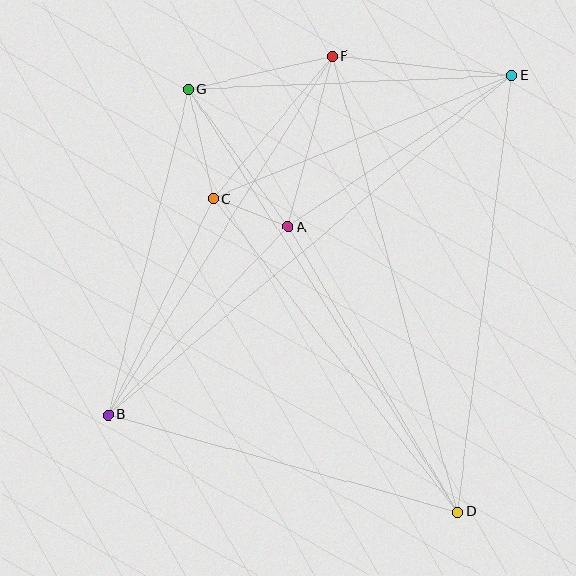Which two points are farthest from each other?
Points B and E are farthest from each other.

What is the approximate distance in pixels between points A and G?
The distance between A and G is approximately 170 pixels.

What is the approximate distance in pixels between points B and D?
The distance between B and D is approximately 362 pixels.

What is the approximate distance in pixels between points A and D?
The distance between A and D is approximately 331 pixels.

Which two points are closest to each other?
Points A and C are closest to each other.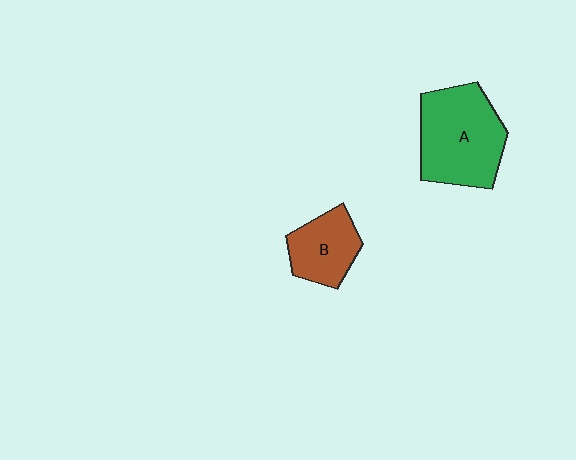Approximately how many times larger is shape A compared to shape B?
Approximately 1.8 times.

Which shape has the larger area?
Shape A (green).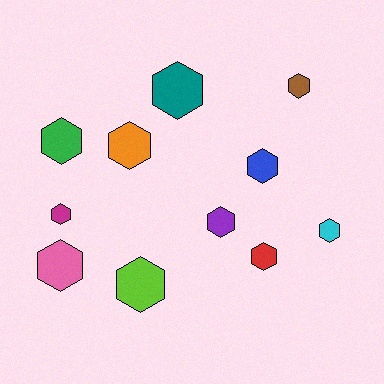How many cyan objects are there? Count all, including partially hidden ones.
There is 1 cyan object.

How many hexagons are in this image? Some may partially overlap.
There are 11 hexagons.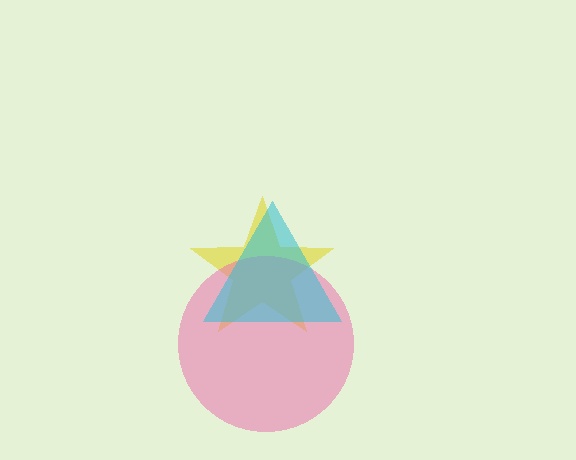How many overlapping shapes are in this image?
There are 3 overlapping shapes in the image.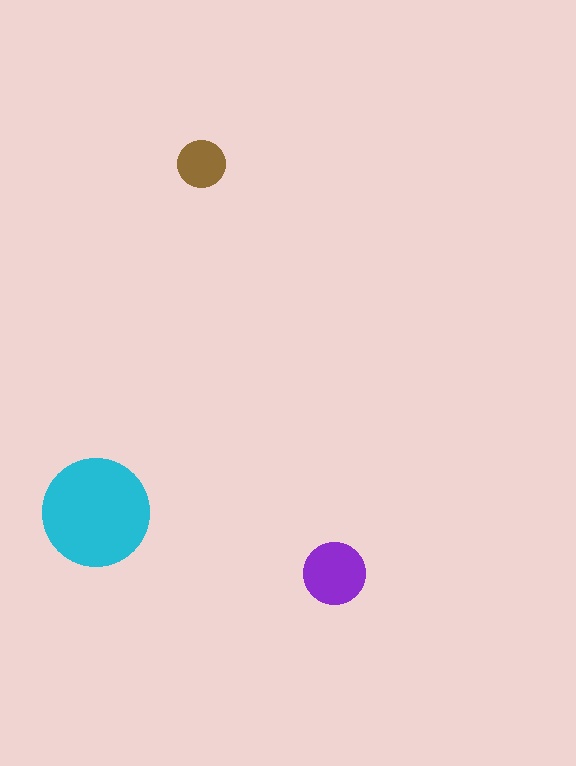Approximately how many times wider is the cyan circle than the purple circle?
About 1.5 times wider.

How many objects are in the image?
There are 3 objects in the image.